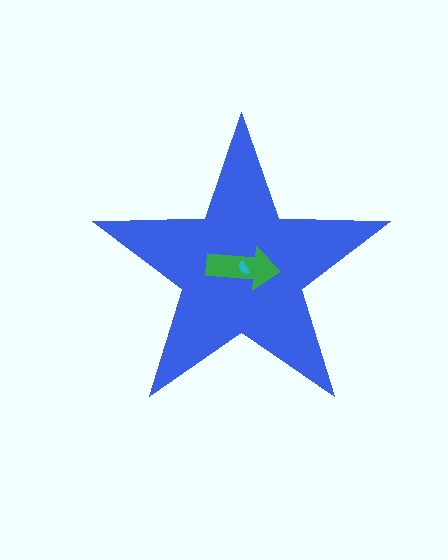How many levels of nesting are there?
3.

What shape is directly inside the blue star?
The green arrow.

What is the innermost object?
The cyan semicircle.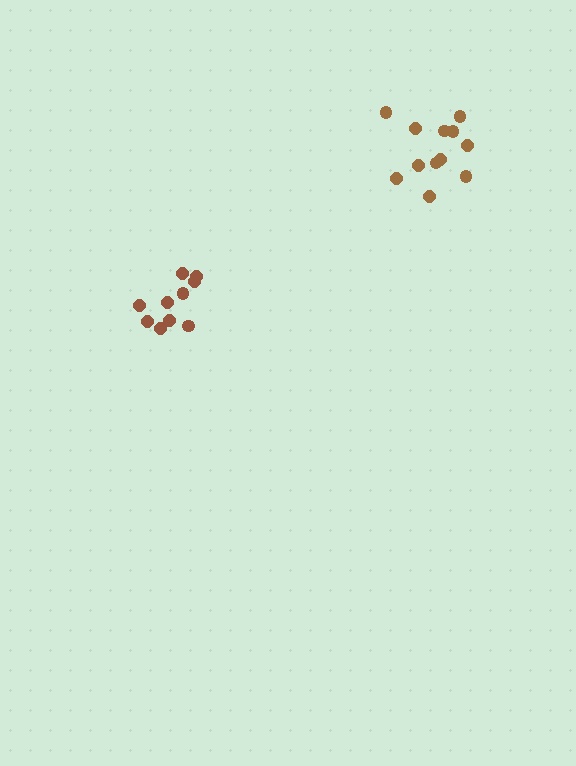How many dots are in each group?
Group 1: 12 dots, Group 2: 10 dots (22 total).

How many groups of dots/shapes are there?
There are 2 groups.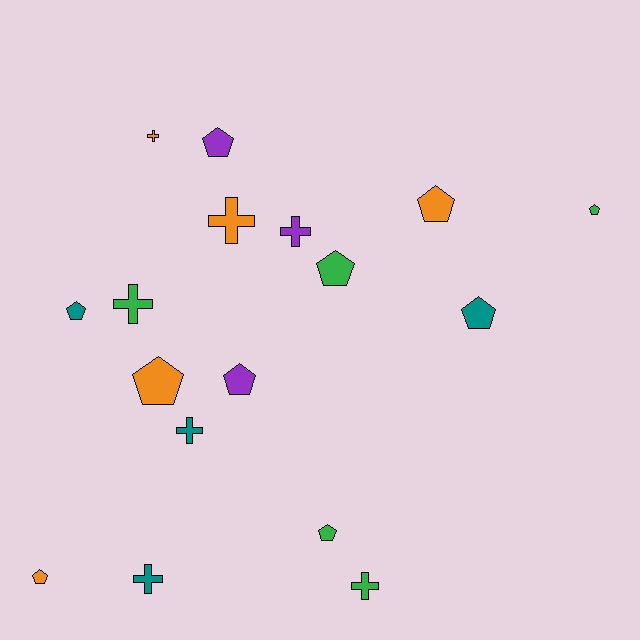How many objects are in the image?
There are 17 objects.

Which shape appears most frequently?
Pentagon, with 10 objects.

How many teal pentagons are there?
There are 2 teal pentagons.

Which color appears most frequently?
Orange, with 5 objects.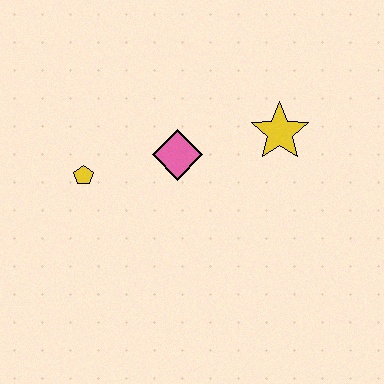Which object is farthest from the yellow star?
The yellow pentagon is farthest from the yellow star.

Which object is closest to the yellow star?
The pink diamond is closest to the yellow star.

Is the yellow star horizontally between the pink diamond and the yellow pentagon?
No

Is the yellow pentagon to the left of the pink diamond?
Yes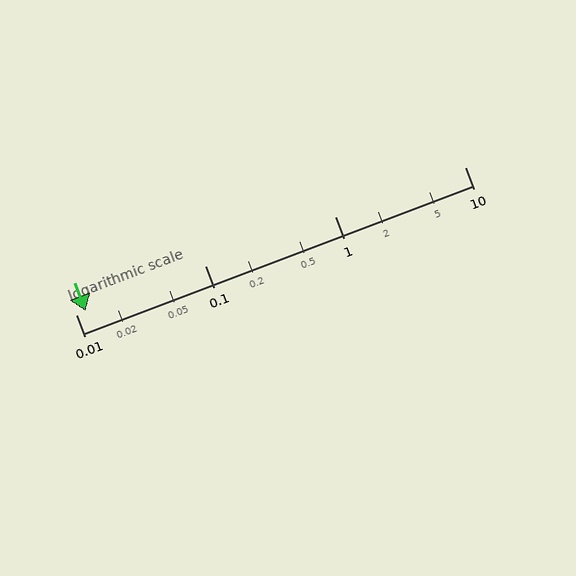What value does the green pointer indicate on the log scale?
The pointer indicates approximately 0.012.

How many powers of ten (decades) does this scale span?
The scale spans 3 decades, from 0.01 to 10.